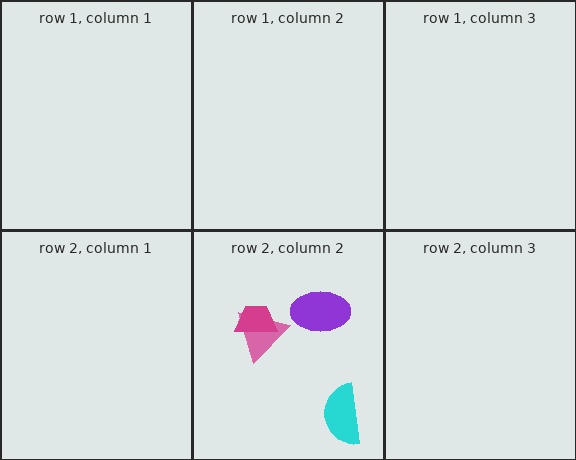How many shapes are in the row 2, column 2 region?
4.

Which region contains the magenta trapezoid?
The row 2, column 2 region.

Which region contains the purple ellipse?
The row 2, column 2 region.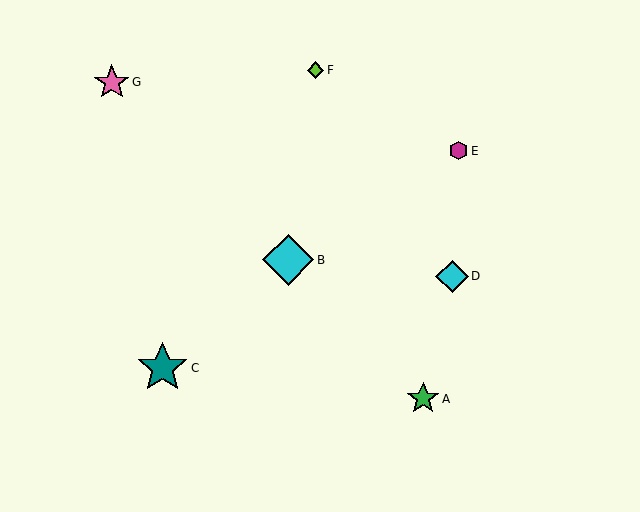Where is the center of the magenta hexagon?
The center of the magenta hexagon is at (459, 151).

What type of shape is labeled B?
Shape B is a cyan diamond.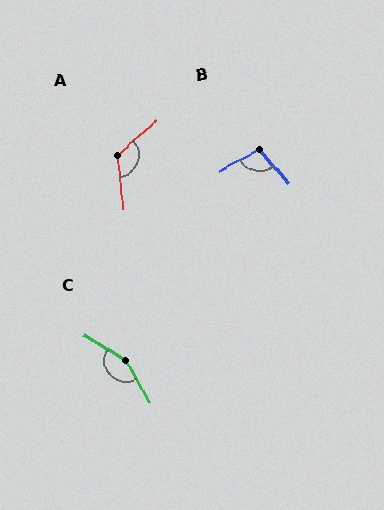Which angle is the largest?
C, at approximately 152 degrees.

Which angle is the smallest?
B, at approximately 103 degrees.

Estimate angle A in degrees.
Approximately 126 degrees.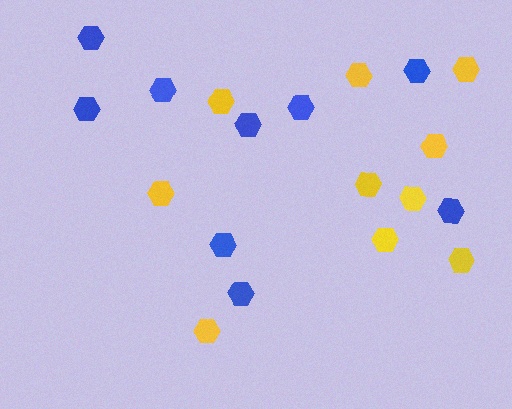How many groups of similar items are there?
There are 2 groups: one group of blue hexagons (9) and one group of yellow hexagons (10).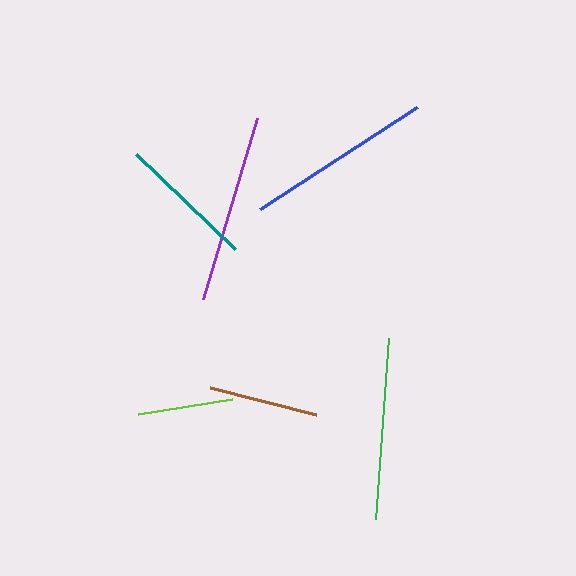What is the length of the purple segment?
The purple segment is approximately 190 pixels long.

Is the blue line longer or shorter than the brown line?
The blue line is longer than the brown line.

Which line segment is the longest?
The purple line is the longest at approximately 190 pixels.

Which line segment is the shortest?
The lime line is the shortest at approximately 95 pixels.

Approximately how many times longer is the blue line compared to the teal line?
The blue line is approximately 1.4 times the length of the teal line.